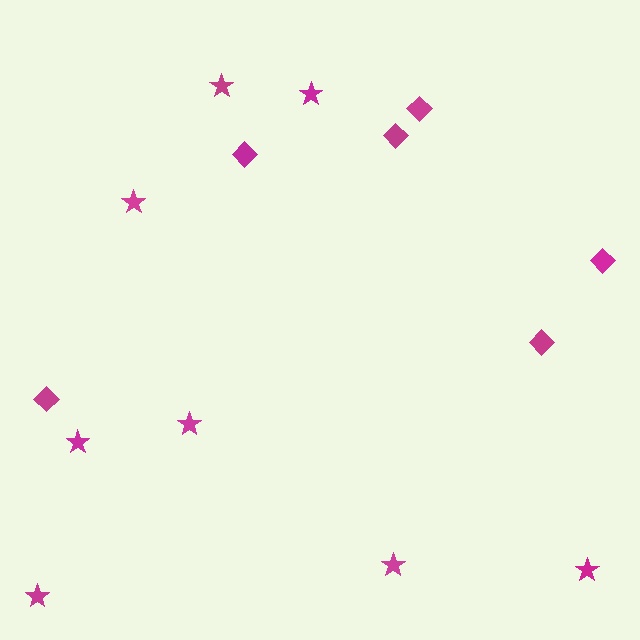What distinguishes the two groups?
There are 2 groups: one group of stars (8) and one group of diamonds (6).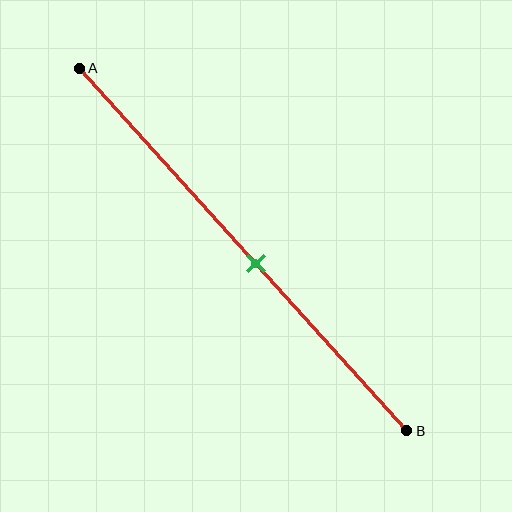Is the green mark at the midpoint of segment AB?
No, the mark is at about 55% from A, not at the 50% midpoint.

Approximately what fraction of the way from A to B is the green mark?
The green mark is approximately 55% of the way from A to B.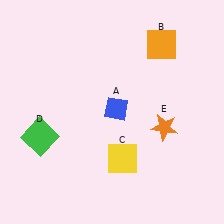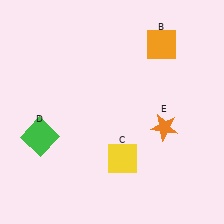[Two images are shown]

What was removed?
The blue diamond (A) was removed in Image 2.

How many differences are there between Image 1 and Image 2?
There is 1 difference between the two images.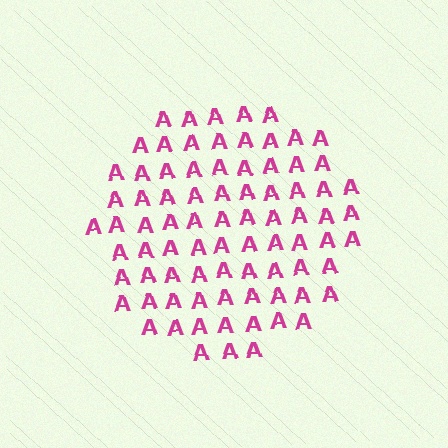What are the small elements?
The small elements are letter A's.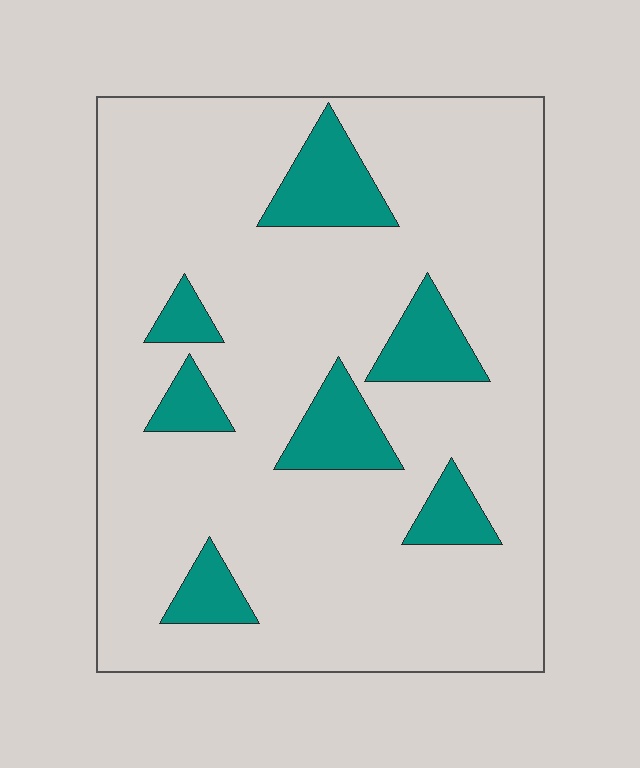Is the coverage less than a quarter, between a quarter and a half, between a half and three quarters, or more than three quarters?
Less than a quarter.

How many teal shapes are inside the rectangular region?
7.